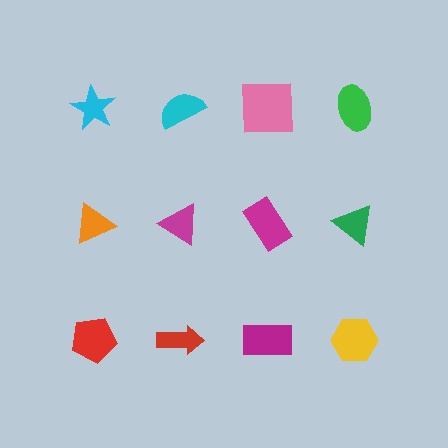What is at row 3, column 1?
A red pentagon.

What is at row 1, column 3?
A pink square.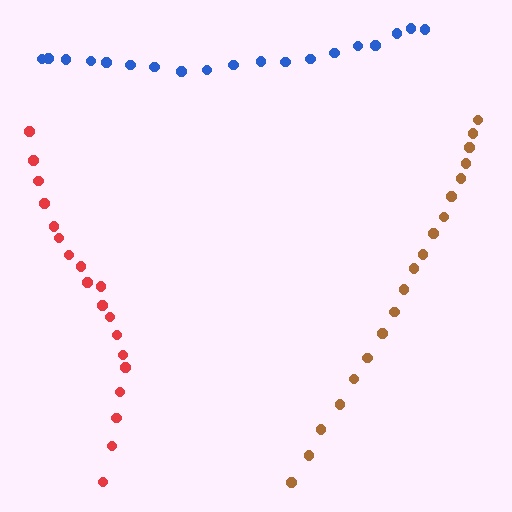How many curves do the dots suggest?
There are 3 distinct paths.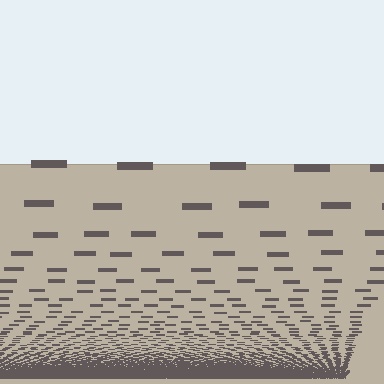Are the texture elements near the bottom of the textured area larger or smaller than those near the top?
Smaller. The gradient is inverted — elements near the bottom are smaller and denser.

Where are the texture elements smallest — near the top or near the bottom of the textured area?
Near the bottom.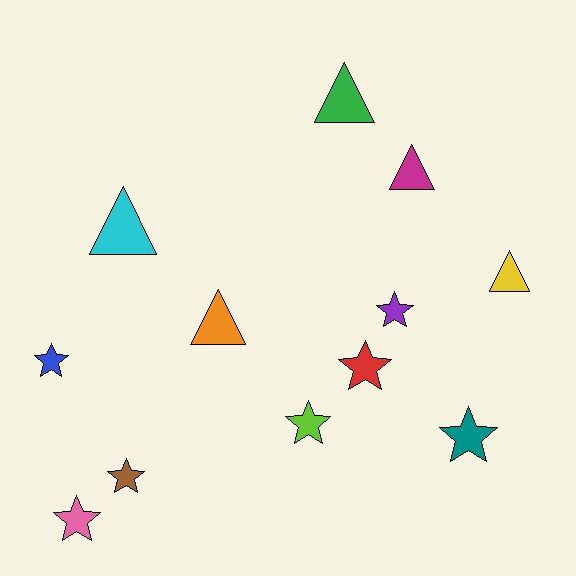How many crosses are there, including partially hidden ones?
There are no crosses.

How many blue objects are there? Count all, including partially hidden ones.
There is 1 blue object.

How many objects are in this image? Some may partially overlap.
There are 12 objects.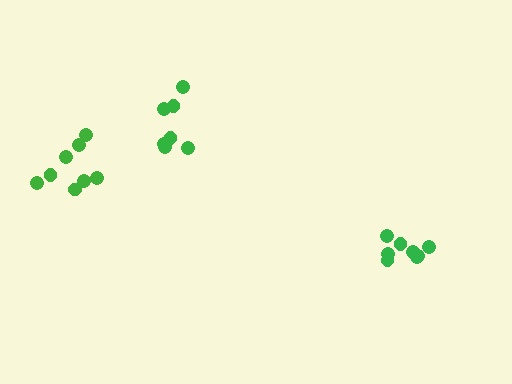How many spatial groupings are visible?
There are 3 spatial groupings.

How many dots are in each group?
Group 1: 8 dots, Group 2: 8 dots, Group 3: 8 dots (24 total).